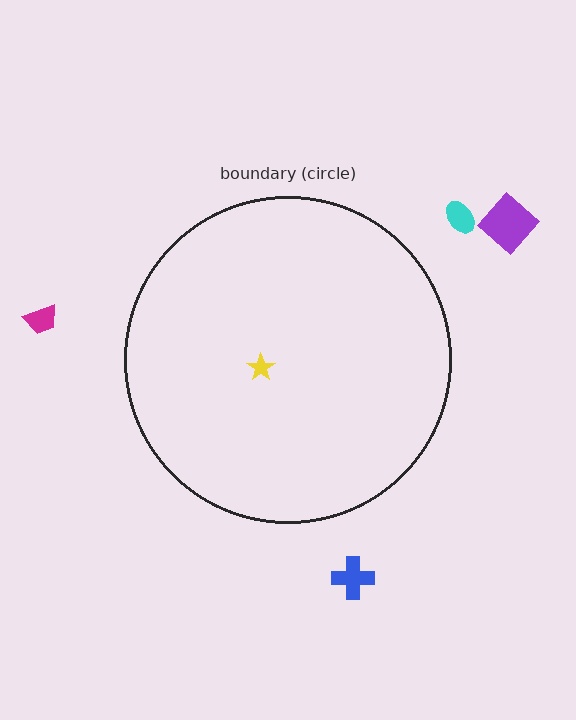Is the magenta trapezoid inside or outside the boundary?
Outside.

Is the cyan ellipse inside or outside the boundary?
Outside.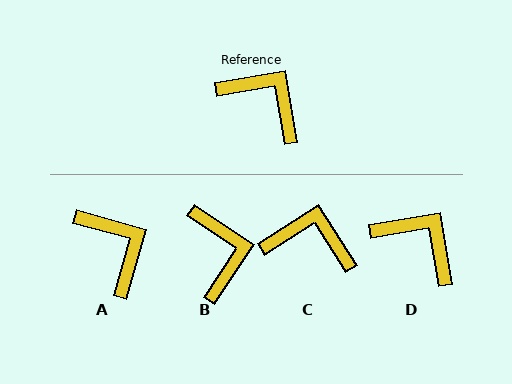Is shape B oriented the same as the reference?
No, it is off by about 43 degrees.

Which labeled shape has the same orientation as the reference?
D.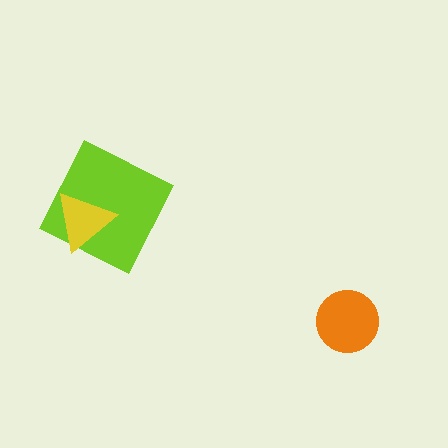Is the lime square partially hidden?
Yes, it is partially covered by another shape.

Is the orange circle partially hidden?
No, no other shape covers it.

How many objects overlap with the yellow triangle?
1 object overlaps with the yellow triangle.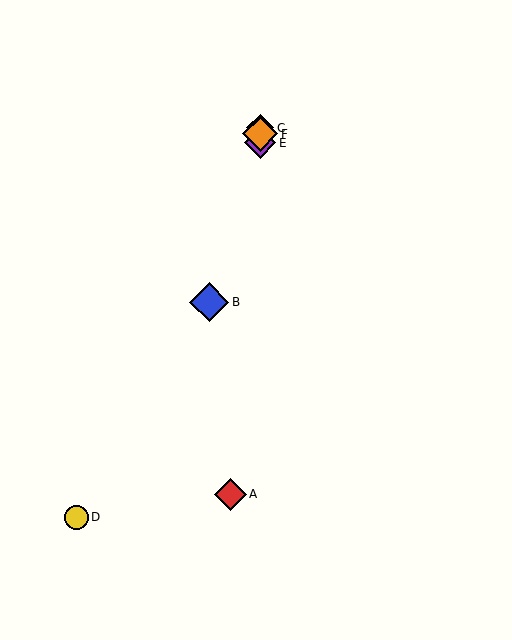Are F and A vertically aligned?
No, F is at x≈260 and A is at x≈230.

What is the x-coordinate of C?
Object C is at x≈260.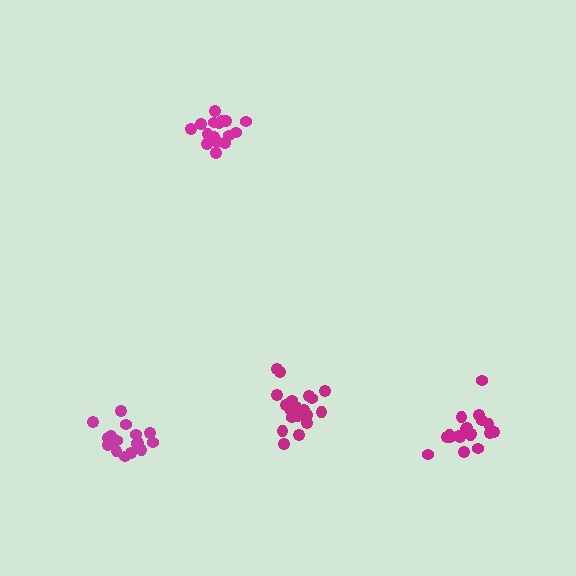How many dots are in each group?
Group 1: 19 dots, Group 2: 16 dots, Group 3: 18 dots, Group 4: 20 dots (73 total).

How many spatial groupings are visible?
There are 4 spatial groupings.